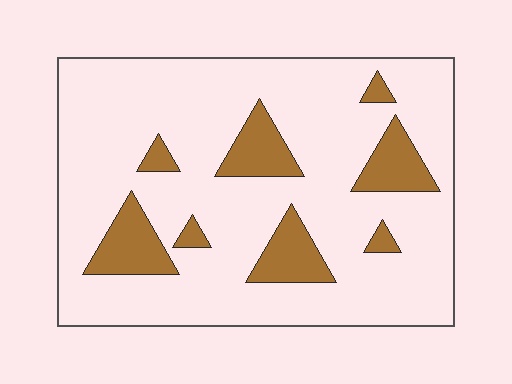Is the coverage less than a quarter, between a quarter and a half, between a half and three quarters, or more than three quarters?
Less than a quarter.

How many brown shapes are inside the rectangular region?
8.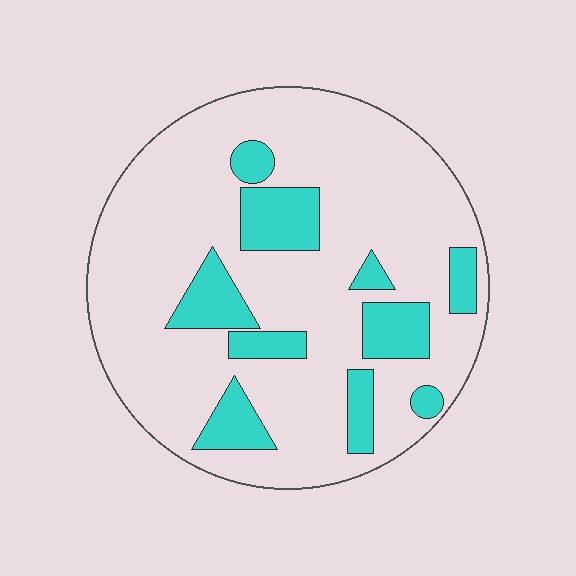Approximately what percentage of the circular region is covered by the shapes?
Approximately 20%.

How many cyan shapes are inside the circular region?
10.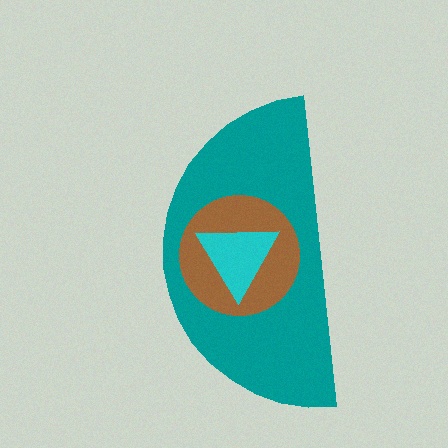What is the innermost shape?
The cyan triangle.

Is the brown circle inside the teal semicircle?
Yes.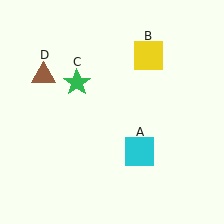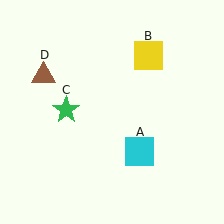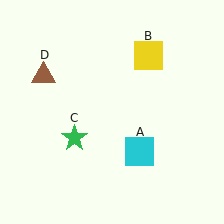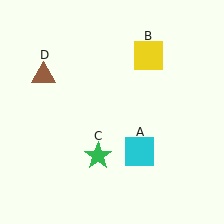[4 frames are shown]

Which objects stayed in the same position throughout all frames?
Cyan square (object A) and yellow square (object B) and brown triangle (object D) remained stationary.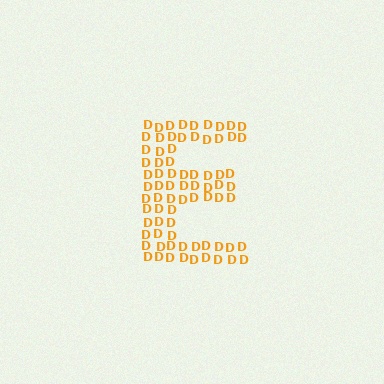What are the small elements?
The small elements are letter D's.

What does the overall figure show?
The overall figure shows the letter E.